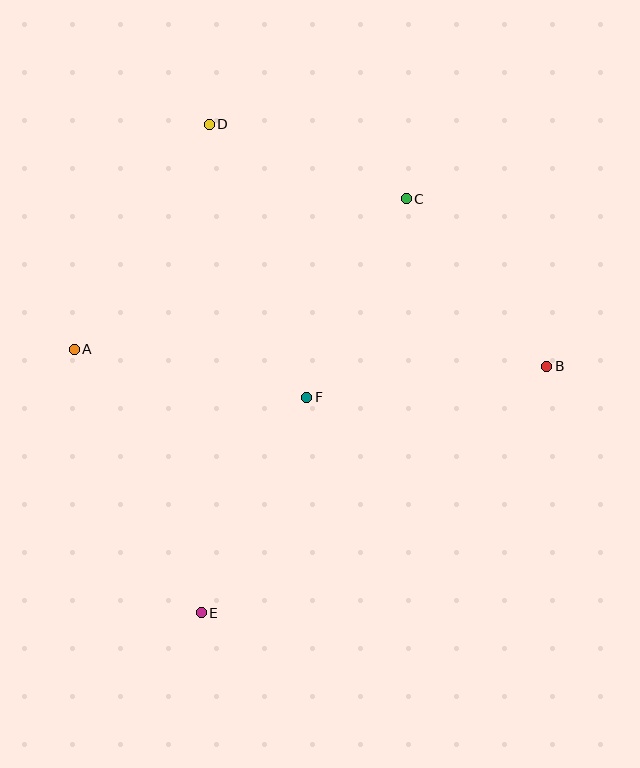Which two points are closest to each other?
Points C and D are closest to each other.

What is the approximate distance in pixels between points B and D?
The distance between B and D is approximately 415 pixels.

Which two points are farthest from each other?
Points D and E are farthest from each other.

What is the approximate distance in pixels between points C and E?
The distance between C and E is approximately 462 pixels.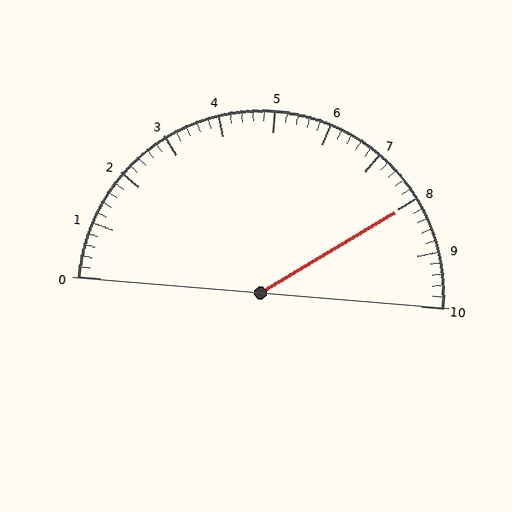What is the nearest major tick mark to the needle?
The nearest major tick mark is 8.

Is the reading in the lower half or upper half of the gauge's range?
The reading is in the upper half of the range (0 to 10).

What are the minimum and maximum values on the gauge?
The gauge ranges from 0 to 10.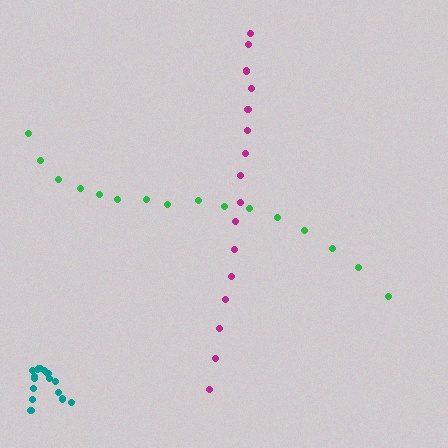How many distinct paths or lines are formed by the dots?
There are 3 distinct paths.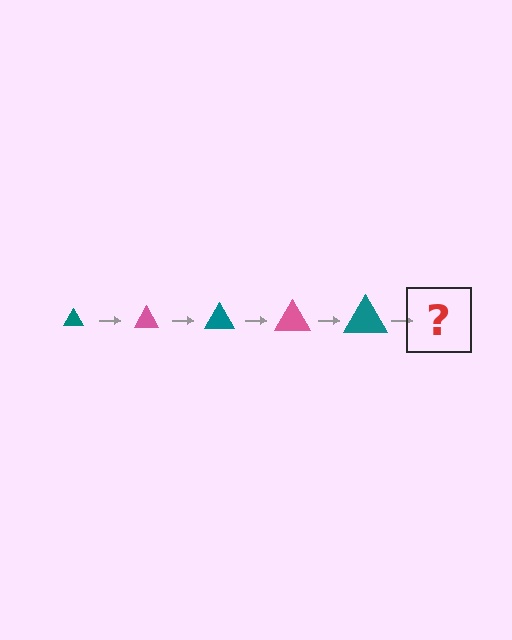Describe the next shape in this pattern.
It should be a pink triangle, larger than the previous one.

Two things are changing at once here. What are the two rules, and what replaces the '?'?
The two rules are that the triangle grows larger each step and the color cycles through teal and pink. The '?' should be a pink triangle, larger than the previous one.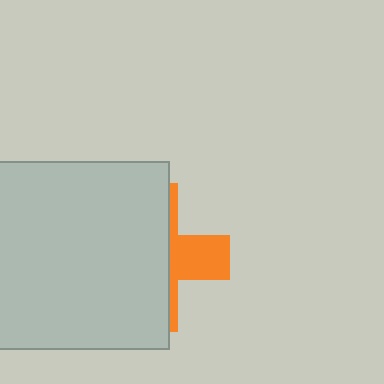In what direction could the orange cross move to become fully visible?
The orange cross could move right. That would shift it out from behind the light gray square entirely.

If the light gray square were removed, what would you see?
You would see the complete orange cross.